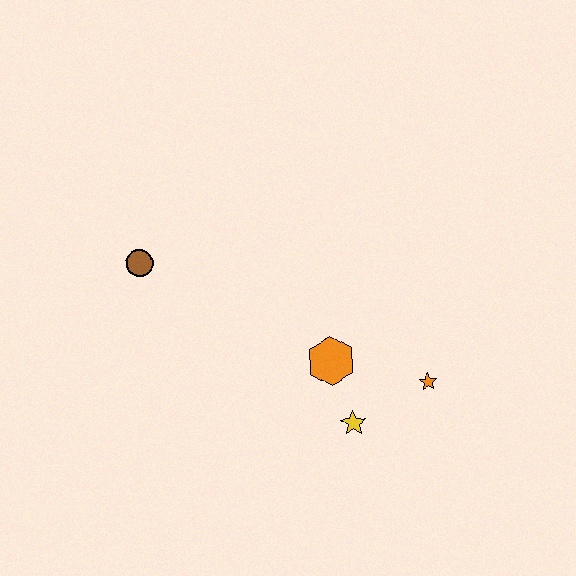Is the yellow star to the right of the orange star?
No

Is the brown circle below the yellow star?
No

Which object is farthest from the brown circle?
The orange star is farthest from the brown circle.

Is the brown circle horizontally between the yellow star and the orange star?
No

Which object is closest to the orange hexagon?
The yellow star is closest to the orange hexagon.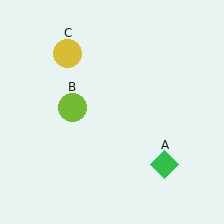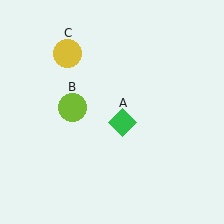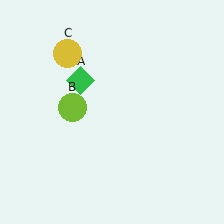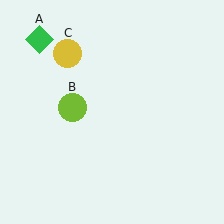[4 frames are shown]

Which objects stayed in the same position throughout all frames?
Lime circle (object B) and yellow circle (object C) remained stationary.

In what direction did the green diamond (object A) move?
The green diamond (object A) moved up and to the left.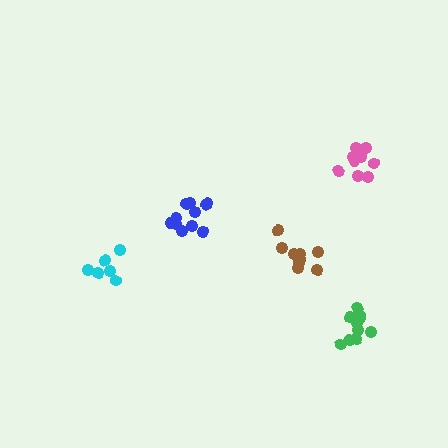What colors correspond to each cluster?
The clusters are colored: brown, cyan, pink, green, blue.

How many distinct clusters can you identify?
There are 5 distinct clusters.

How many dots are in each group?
Group 1: 10 dots, Group 2: 6 dots, Group 3: 11 dots, Group 4: 11 dots, Group 5: 11 dots (49 total).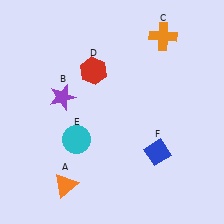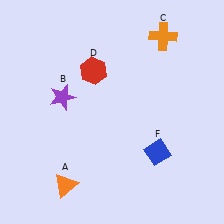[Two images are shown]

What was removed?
The cyan circle (E) was removed in Image 2.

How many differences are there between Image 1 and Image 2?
There is 1 difference between the two images.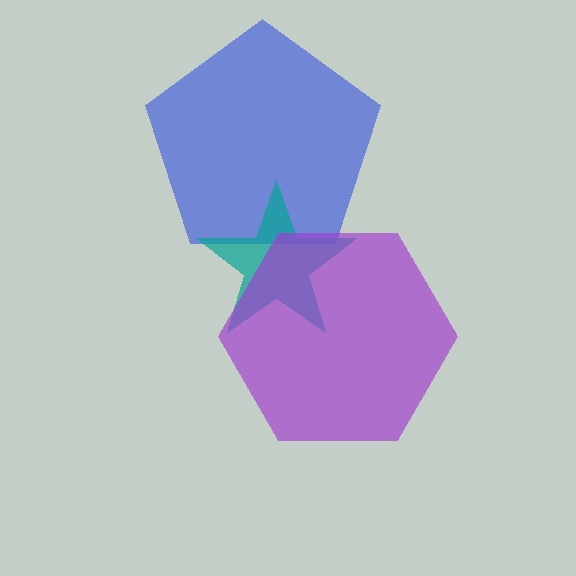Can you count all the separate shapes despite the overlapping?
Yes, there are 3 separate shapes.